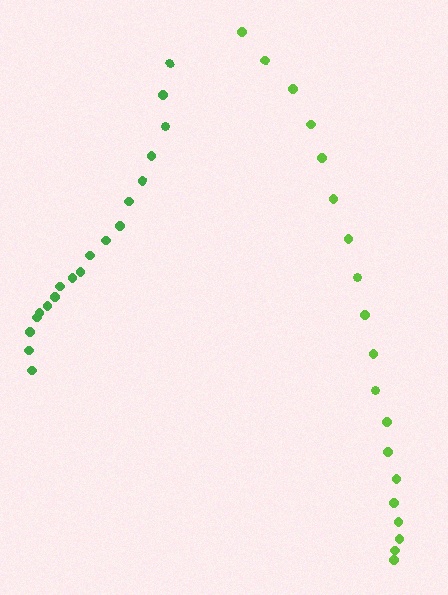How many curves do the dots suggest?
There are 2 distinct paths.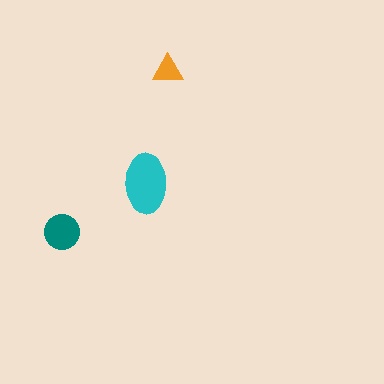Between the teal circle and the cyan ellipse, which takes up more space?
The cyan ellipse.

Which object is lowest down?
The teal circle is bottommost.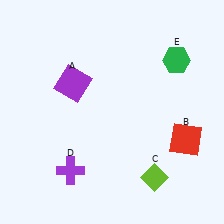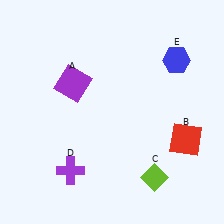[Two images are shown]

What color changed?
The hexagon (E) changed from green in Image 1 to blue in Image 2.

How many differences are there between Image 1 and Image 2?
There is 1 difference between the two images.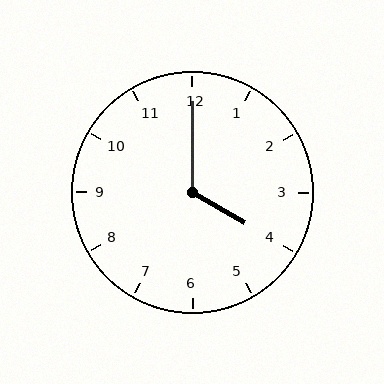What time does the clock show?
4:00.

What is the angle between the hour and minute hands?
Approximately 120 degrees.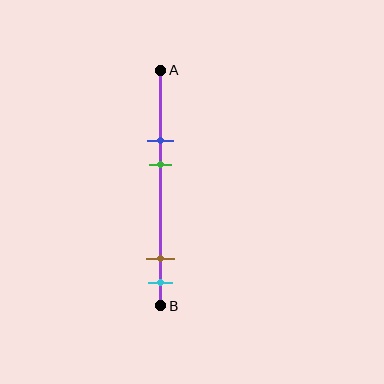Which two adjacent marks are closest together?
The brown and cyan marks are the closest adjacent pair.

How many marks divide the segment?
There are 4 marks dividing the segment.